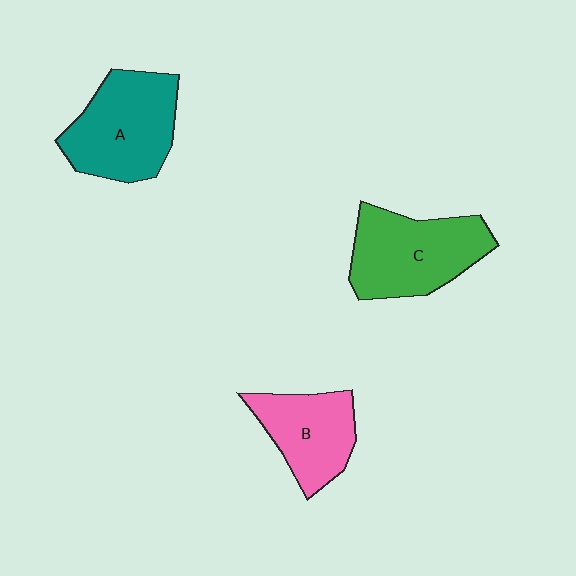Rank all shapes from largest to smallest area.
From largest to smallest: C (green), A (teal), B (pink).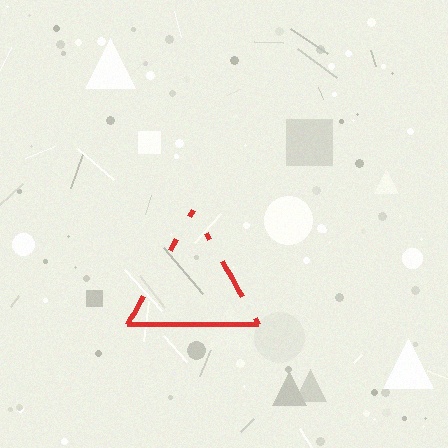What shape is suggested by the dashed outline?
The dashed outline suggests a triangle.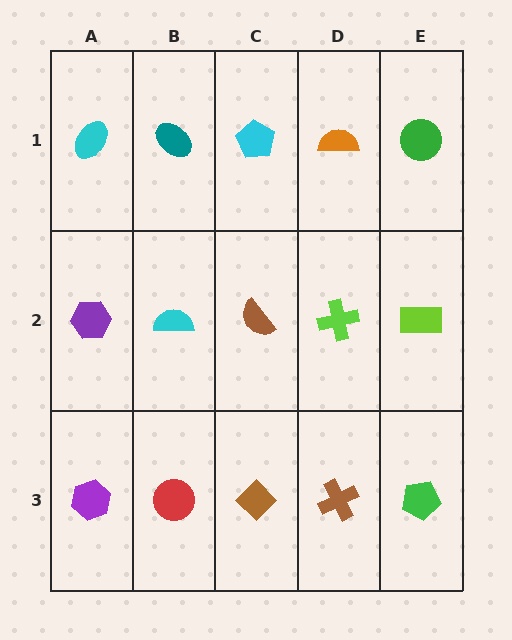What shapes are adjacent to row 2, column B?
A teal ellipse (row 1, column B), a red circle (row 3, column B), a purple hexagon (row 2, column A), a brown semicircle (row 2, column C).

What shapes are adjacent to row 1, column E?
A lime rectangle (row 2, column E), an orange semicircle (row 1, column D).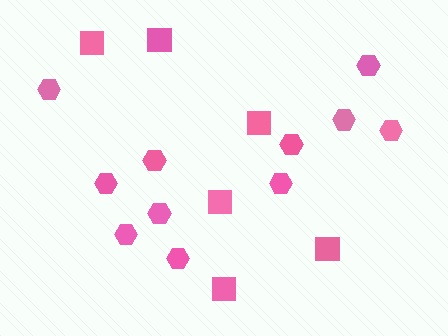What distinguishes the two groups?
There are 2 groups: one group of hexagons (11) and one group of squares (6).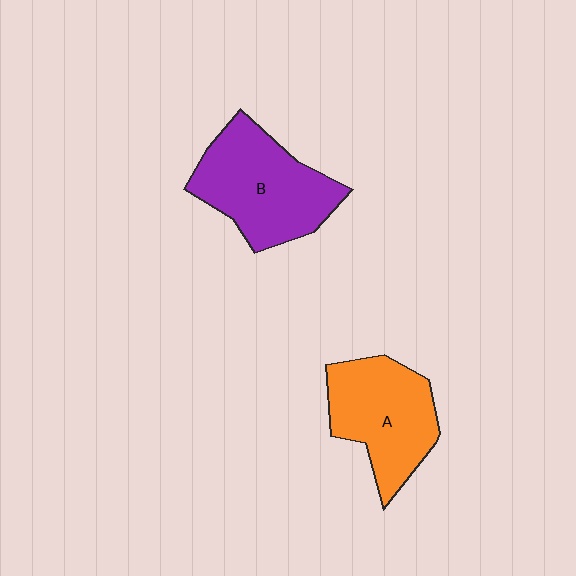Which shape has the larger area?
Shape B (purple).